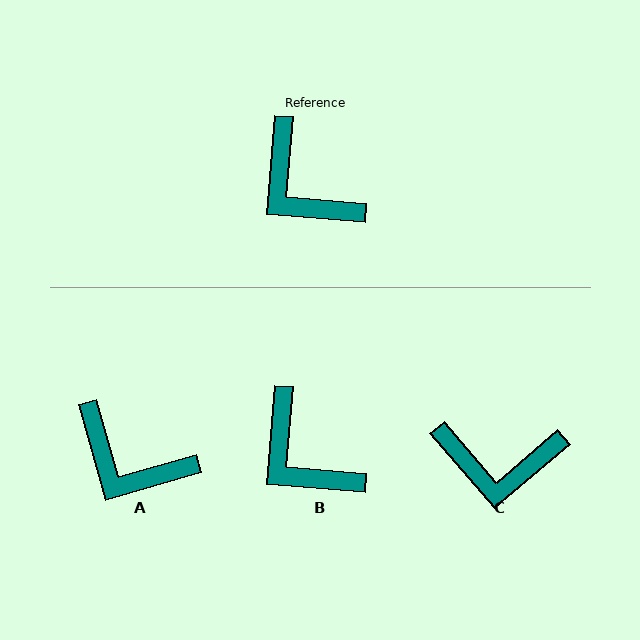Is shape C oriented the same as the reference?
No, it is off by about 46 degrees.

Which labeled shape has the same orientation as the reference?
B.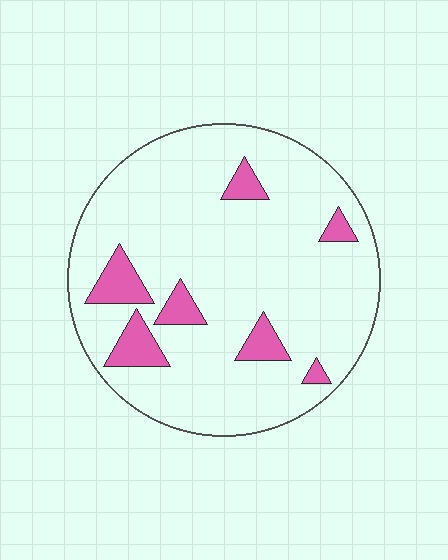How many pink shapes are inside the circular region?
7.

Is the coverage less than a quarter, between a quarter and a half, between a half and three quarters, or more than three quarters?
Less than a quarter.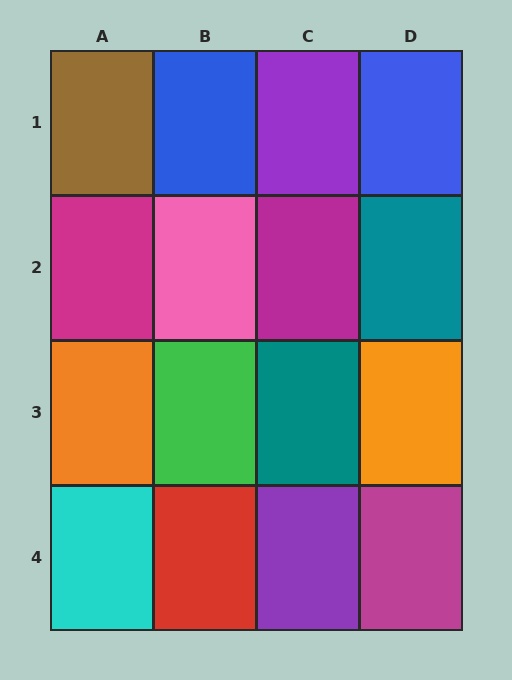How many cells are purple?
2 cells are purple.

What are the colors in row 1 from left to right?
Brown, blue, purple, blue.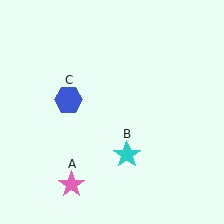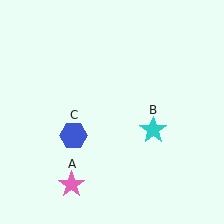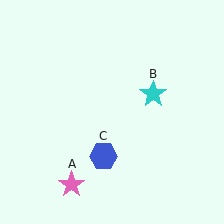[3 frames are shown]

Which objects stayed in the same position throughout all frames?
Pink star (object A) remained stationary.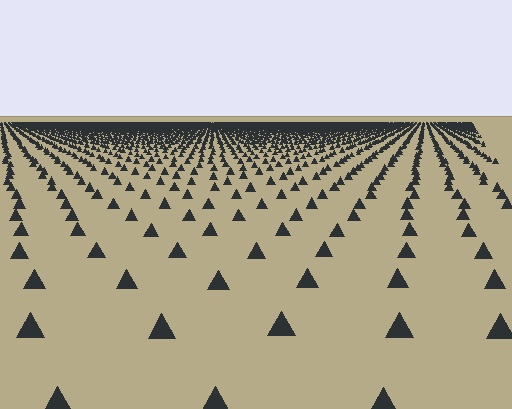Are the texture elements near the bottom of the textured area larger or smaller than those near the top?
Larger. Near the bottom, elements are closer to the viewer and appear at a bigger on-screen size.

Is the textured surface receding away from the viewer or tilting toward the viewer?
The surface is receding away from the viewer. Texture elements get smaller and denser toward the top.